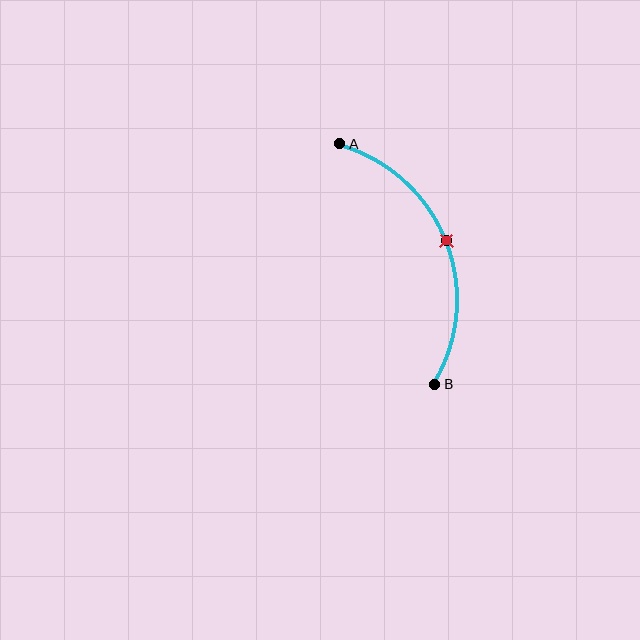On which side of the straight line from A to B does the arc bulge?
The arc bulges to the right of the straight line connecting A and B.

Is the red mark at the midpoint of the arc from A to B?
Yes. The red mark lies on the arc at equal arc-length from both A and B — it is the arc midpoint.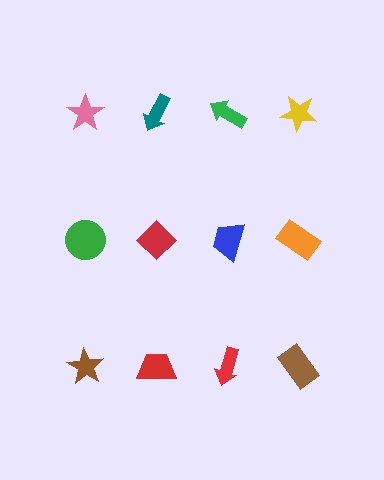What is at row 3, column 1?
A brown star.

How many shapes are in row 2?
4 shapes.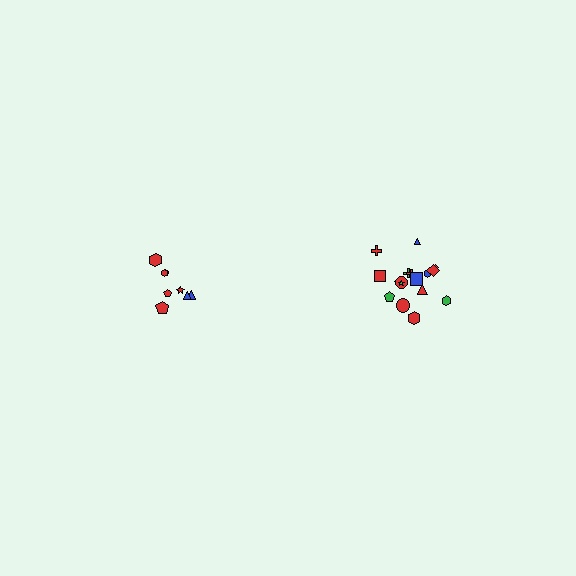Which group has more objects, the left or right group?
The right group.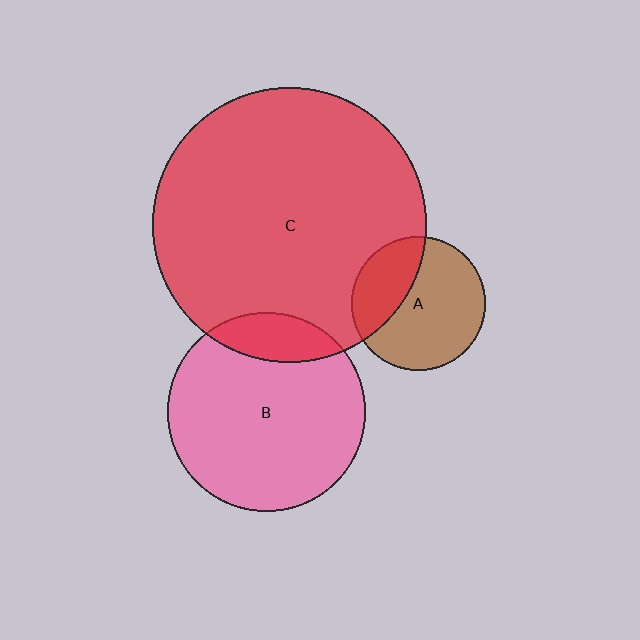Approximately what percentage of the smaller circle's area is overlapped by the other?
Approximately 35%.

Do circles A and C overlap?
Yes.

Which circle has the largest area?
Circle C (red).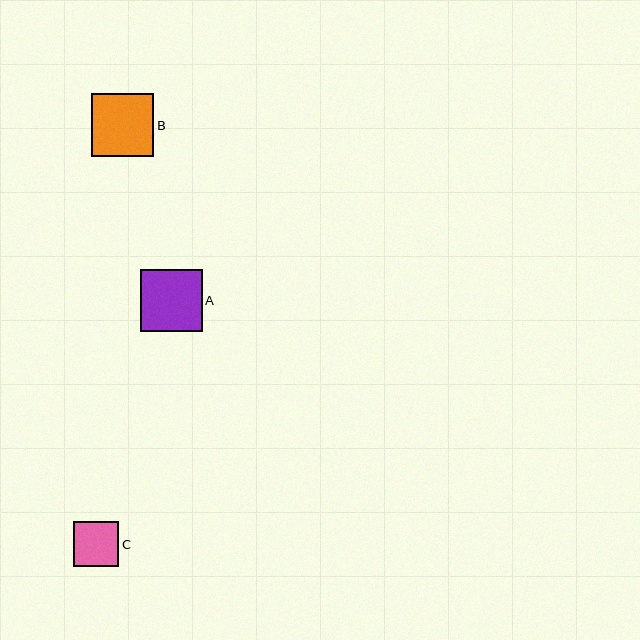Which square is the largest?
Square B is the largest with a size of approximately 62 pixels.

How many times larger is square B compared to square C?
Square B is approximately 1.4 times the size of square C.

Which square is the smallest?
Square C is the smallest with a size of approximately 45 pixels.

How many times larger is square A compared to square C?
Square A is approximately 1.4 times the size of square C.